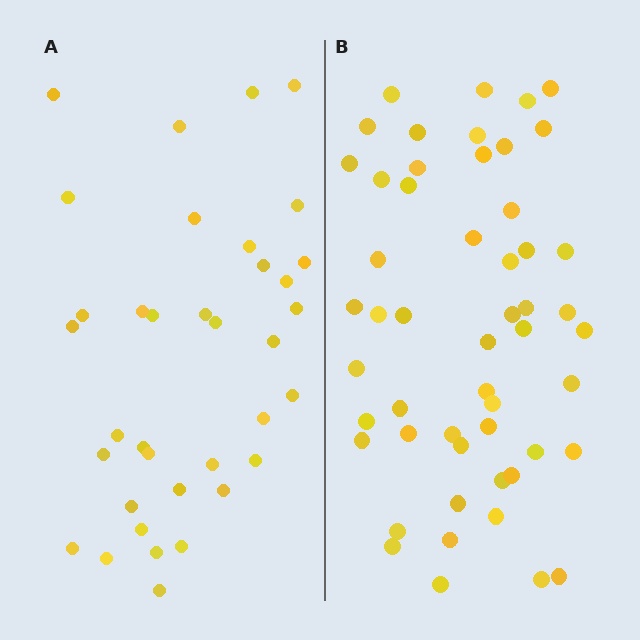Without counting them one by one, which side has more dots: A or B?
Region B (the right region) has more dots.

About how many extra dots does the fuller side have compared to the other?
Region B has approximately 15 more dots than region A.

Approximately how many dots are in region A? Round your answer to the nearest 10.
About 40 dots. (The exact count is 36, which rounds to 40.)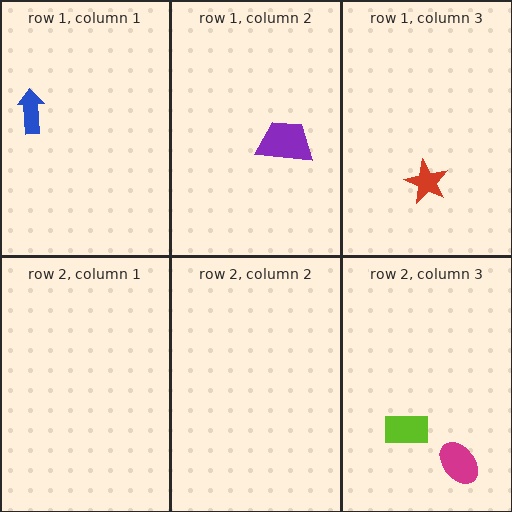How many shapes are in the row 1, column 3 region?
1.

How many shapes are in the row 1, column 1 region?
1.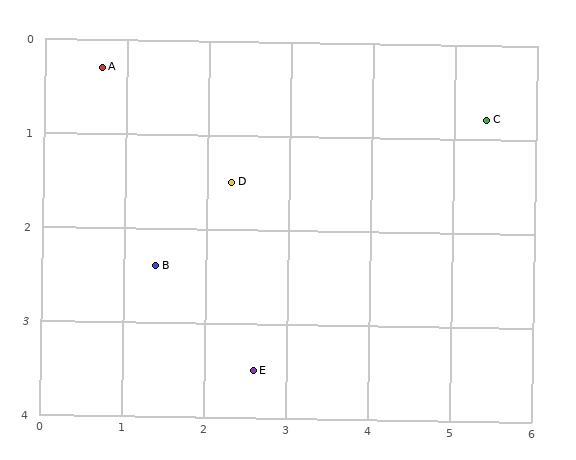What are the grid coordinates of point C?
Point C is at approximately (5.4, 0.8).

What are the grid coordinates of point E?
Point E is at approximately (2.6, 3.5).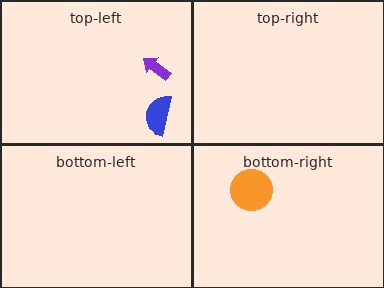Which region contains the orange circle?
The bottom-right region.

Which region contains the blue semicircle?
The top-left region.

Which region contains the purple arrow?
The top-left region.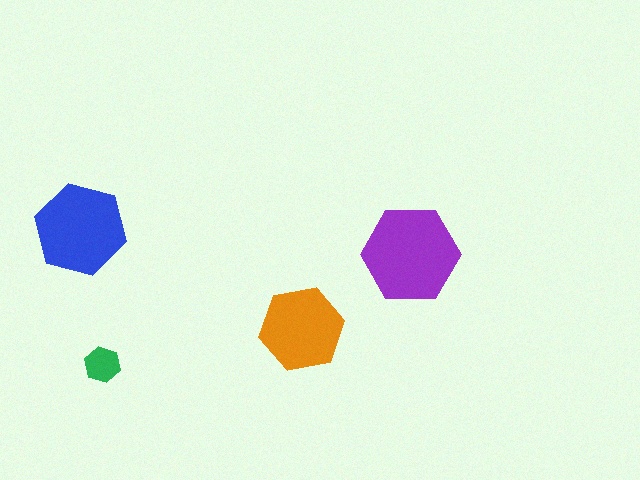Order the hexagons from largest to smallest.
the purple one, the blue one, the orange one, the green one.